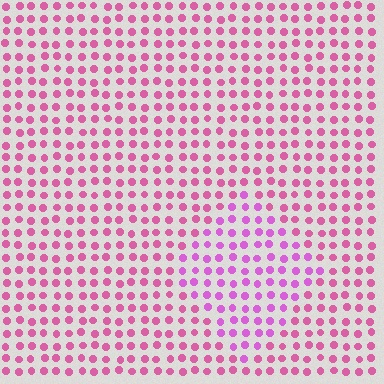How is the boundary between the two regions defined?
The boundary is defined purely by a slight shift in hue (about 27 degrees). Spacing, size, and orientation are identical on both sides.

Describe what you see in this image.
The image is filled with small pink elements in a uniform arrangement. A diamond-shaped region is visible where the elements are tinted to a slightly different hue, forming a subtle color boundary.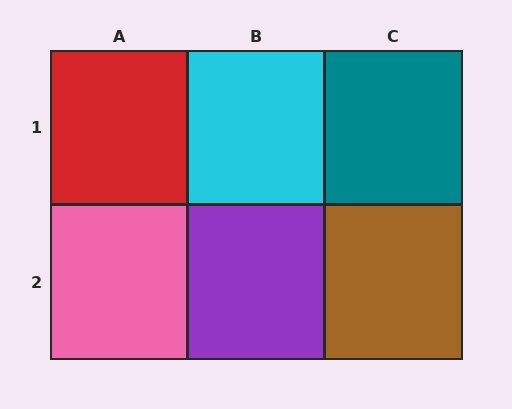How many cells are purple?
1 cell is purple.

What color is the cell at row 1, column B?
Cyan.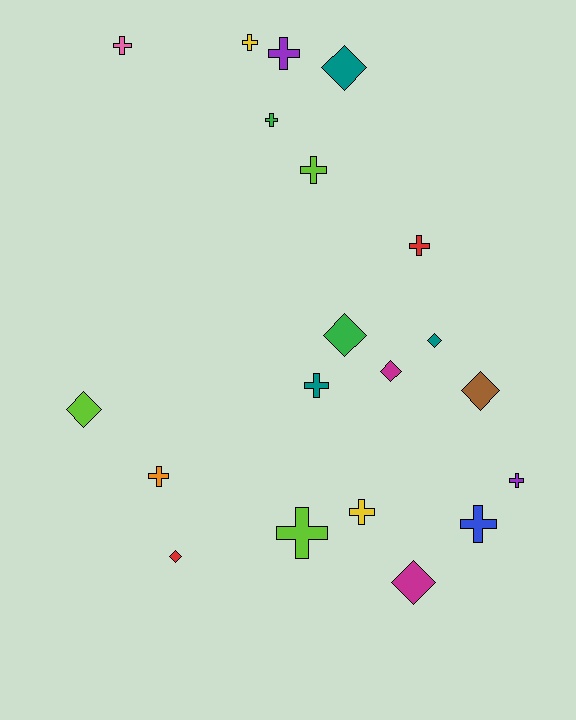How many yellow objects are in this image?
There are 2 yellow objects.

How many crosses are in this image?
There are 12 crosses.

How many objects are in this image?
There are 20 objects.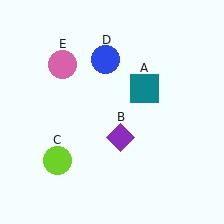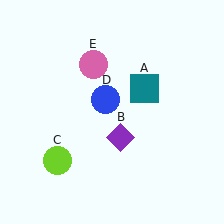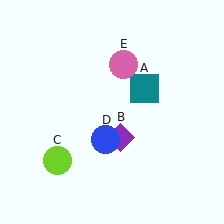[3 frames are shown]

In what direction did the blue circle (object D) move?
The blue circle (object D) moved down.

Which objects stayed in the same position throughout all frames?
Teal square (object A) and purple diamond (object B) and lime circle (object C) remained stationary.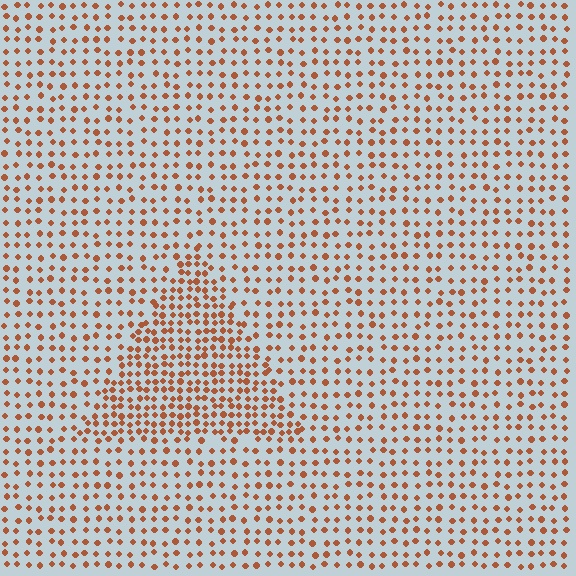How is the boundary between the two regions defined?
The boundary is defined by a change in element density (approximately 1.9x ratio). All elements are the same color, size, and shape.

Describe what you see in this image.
The image contains small brown elements arranged at two different densities. A triangle-shaped region is visible where the elements are more densely packed than the surrounding area.